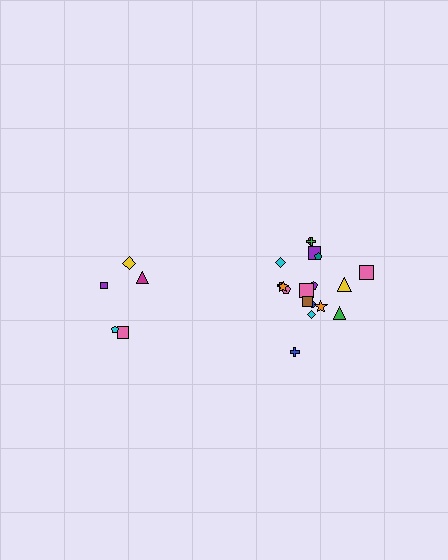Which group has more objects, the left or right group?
The right group.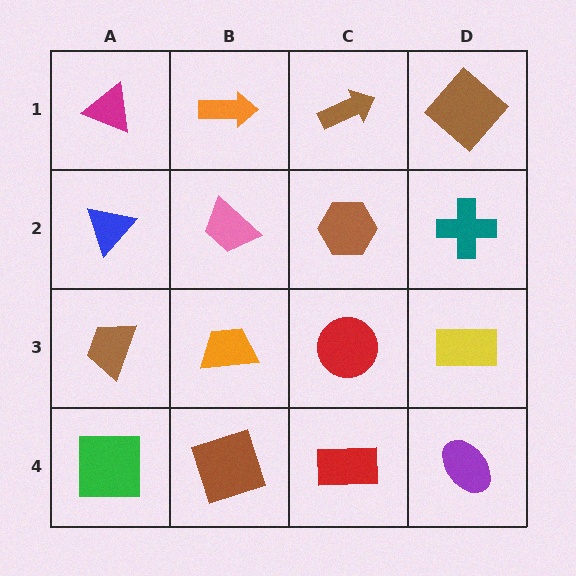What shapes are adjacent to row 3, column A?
A blue triangle (row 2, column A), a green square (row 4, column A), an orange trapezoid (row 3, column B).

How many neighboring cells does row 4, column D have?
2.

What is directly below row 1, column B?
A pink trapezoid.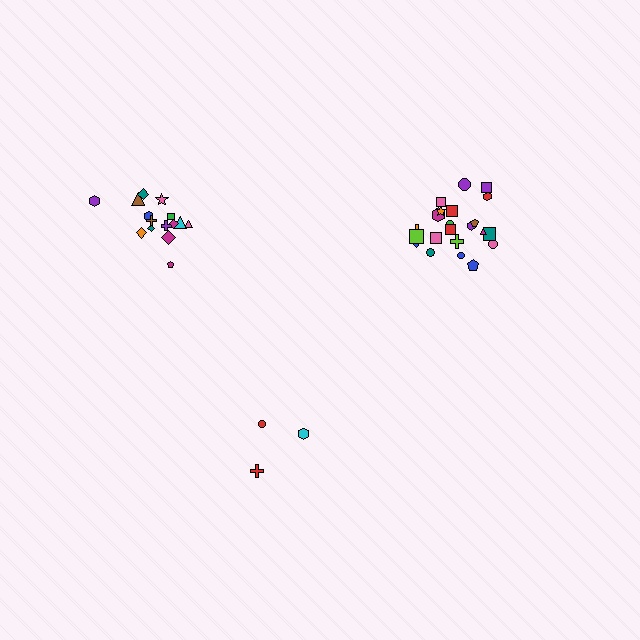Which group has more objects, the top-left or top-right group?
The top-right group.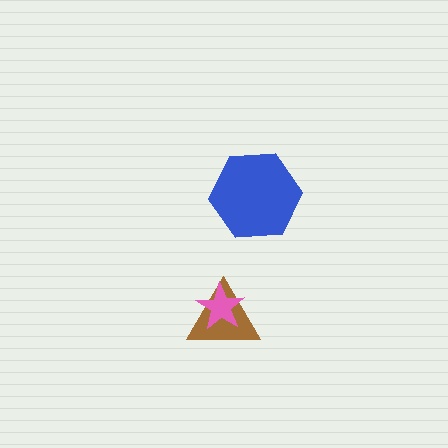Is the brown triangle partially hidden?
Yes, it is partially covered by another shape.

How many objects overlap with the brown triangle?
1 object overlaps with the brown triangle.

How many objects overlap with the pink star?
1 object overlaps with the pink star.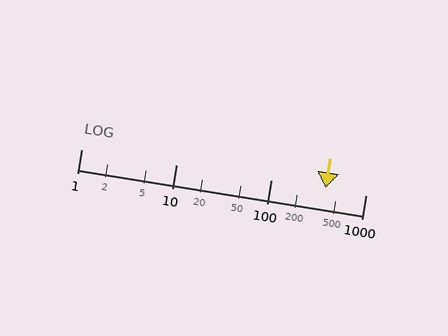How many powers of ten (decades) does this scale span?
The scale spans 3 decades, from 1 to 1000.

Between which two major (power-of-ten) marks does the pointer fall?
The pointer is between 100 and 1000.